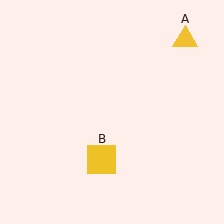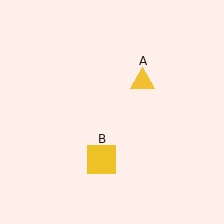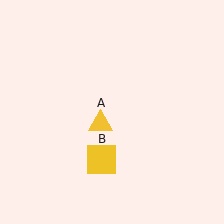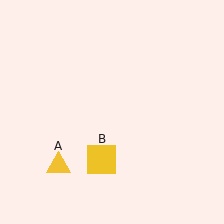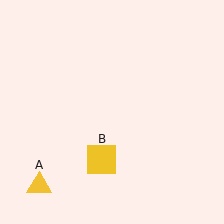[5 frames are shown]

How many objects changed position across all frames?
1 object changed position: yellow triangle (object A).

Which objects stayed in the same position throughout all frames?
Yellow square (object B) remained stationary.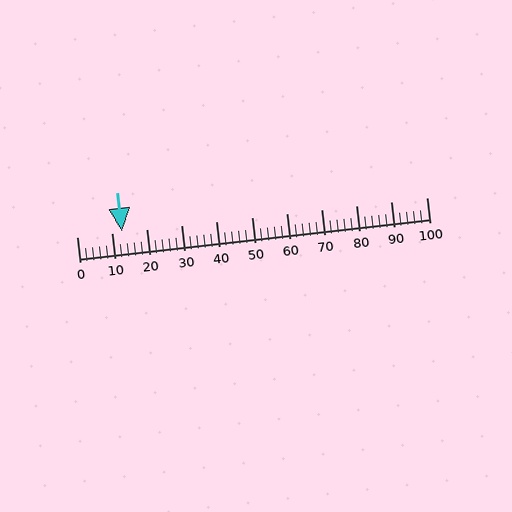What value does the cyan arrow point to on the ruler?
The cyan arrow points to approximately 13.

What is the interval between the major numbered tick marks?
The major tick marks are spaced 10 units apart.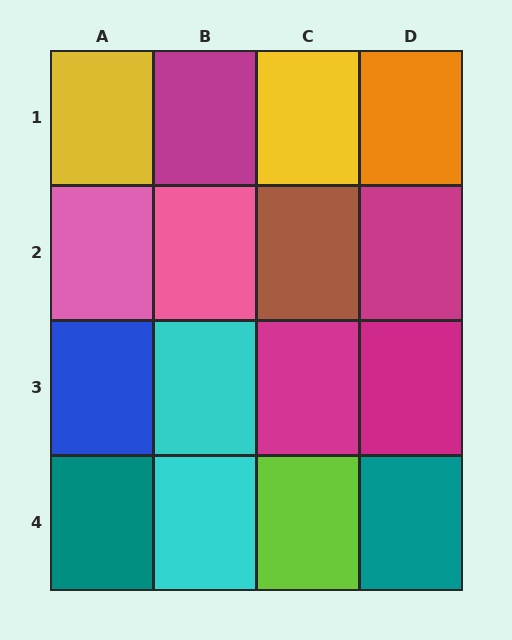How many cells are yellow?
2 cells are yellow.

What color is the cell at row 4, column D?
Teal.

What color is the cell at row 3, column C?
Magenta.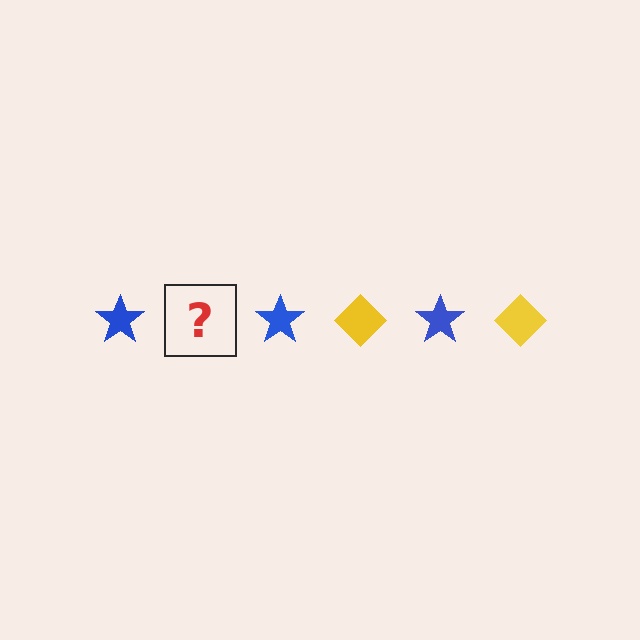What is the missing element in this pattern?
The missing element is a yellow diamond.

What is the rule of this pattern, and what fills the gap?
The rule is that the pattern alternates between blue star and yellow diamond. The gap should be filled with a yellow diamond.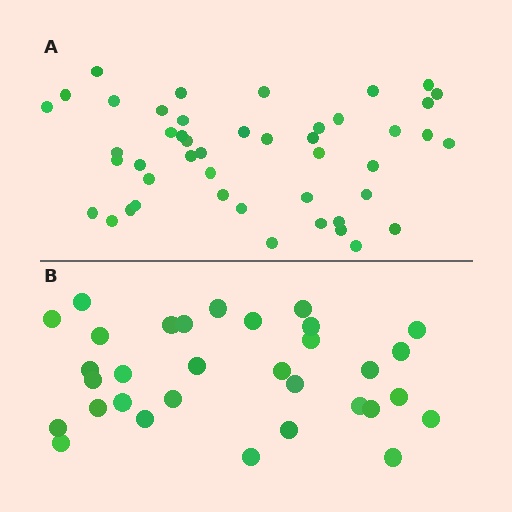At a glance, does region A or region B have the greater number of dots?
Region A (the top region) has more dots.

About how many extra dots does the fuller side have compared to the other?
Region A has approximately 15 more dots than region B.